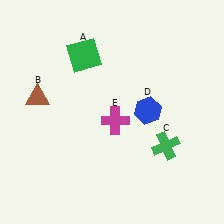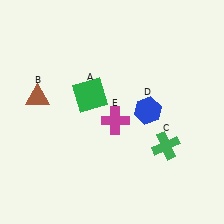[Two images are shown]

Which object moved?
The green square (A) moved down.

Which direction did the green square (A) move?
The green square (A) moved down.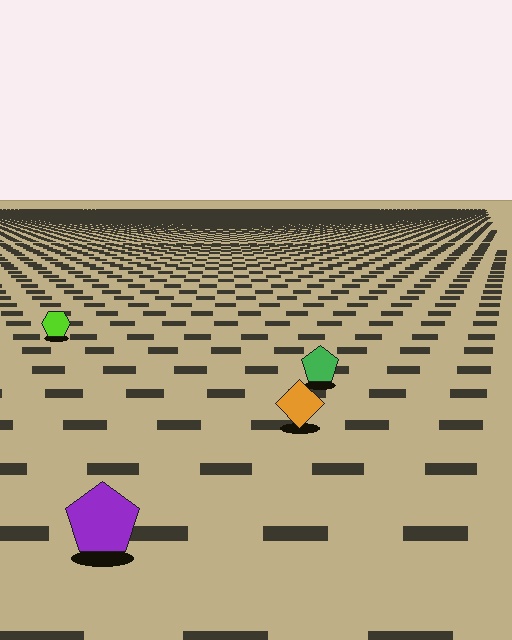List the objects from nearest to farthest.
From nearest to farthest: the purple pentagon, the orange diamond, the green pentagon, the lime hexagon.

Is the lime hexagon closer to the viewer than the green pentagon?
No. The green pentagon is closer — you can tell from the texture gradient: the ground texture is coarser near it.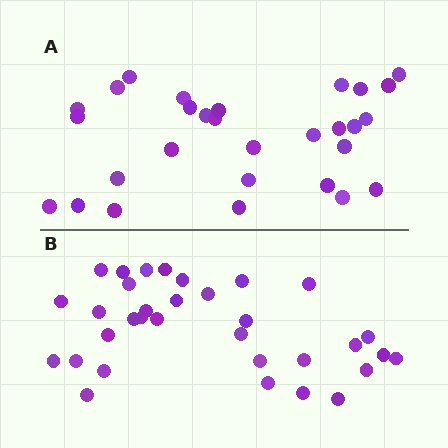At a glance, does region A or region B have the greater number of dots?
Region B (the bottom region) has more dots.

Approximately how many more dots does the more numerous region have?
Region B has about 4 more dots than region A.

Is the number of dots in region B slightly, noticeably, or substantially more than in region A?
Region B has only slightly more — the two regions are fairly close. The ratio is roughly 1.1 to 1.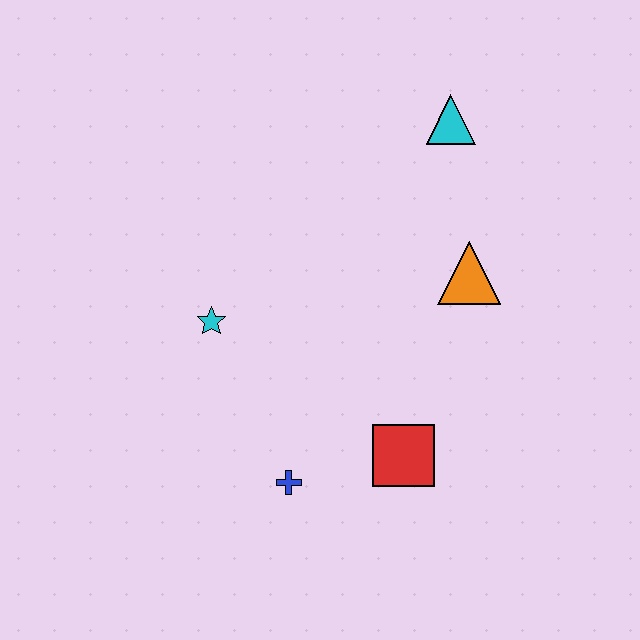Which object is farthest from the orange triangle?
The blue cross is farthest from the orange triangle.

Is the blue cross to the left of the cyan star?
No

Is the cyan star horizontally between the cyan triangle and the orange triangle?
No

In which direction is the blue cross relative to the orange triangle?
The blue cross is below the orange triangle.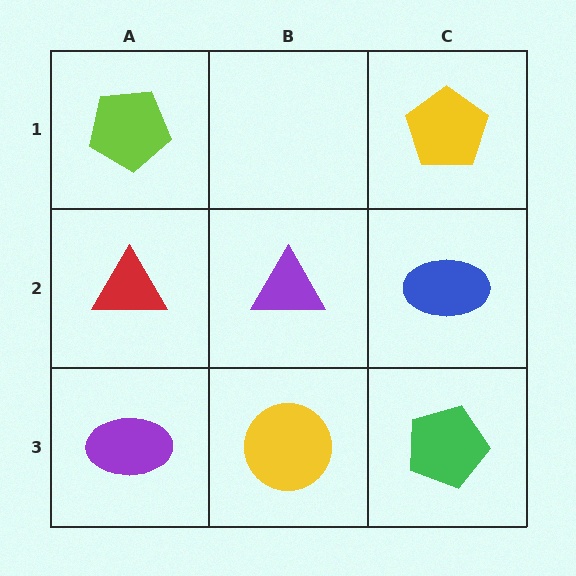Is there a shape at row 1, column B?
No, that cell is empty.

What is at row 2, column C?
A blue ellipse.